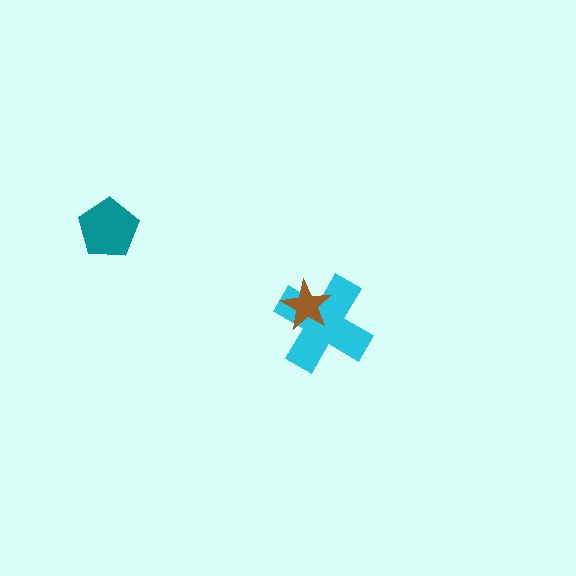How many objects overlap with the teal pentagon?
0 objects overlap with the teal pentagon.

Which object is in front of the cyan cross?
The brown star is in front of the cyan cross.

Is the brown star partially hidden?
No, no other shape covers it.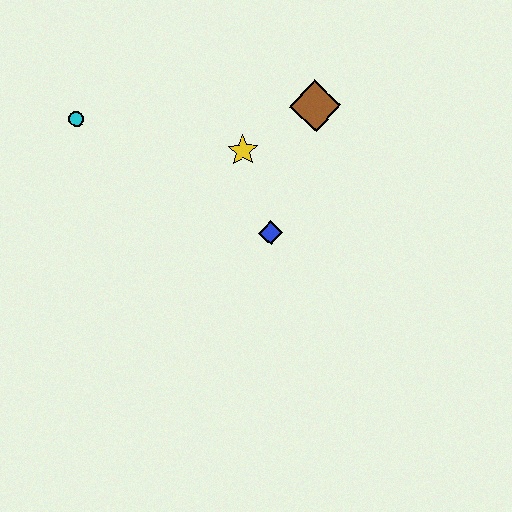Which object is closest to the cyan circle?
The yellow star is closest to the cyan circle.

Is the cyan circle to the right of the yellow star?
No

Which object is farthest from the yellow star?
The cyan circle is farthest from the yellow star.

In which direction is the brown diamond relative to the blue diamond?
The brown diamond is above the blue diamond.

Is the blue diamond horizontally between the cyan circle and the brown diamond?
Yes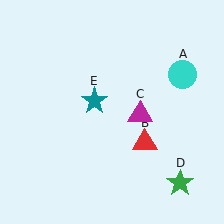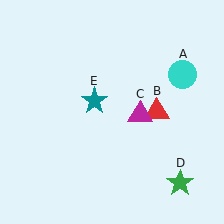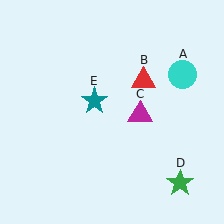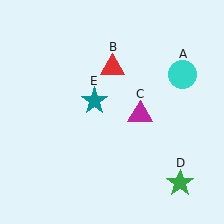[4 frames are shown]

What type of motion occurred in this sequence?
The red triangle (object B) rotated counterclockwise around the center of the scene.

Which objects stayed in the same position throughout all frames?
Cyan circle (object A) and magenta triangle (object C) and green star (object D) and teal star (object E) remained stationary.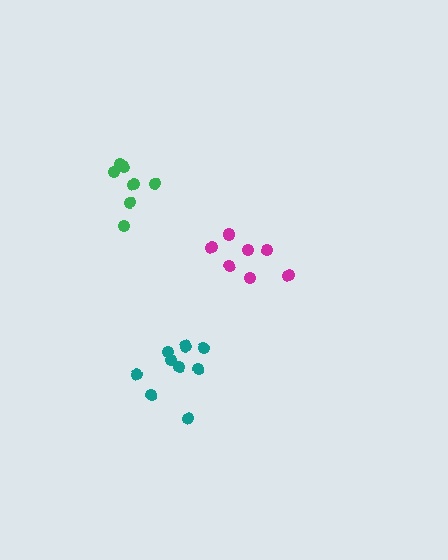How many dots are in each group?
Group 1: 7 dots, Group 2: 7 dots, Group 3: 9 dots (23 total).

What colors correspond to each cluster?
The clusters are colored: green, magenta, teal.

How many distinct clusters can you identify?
There are 3 distinct clusters.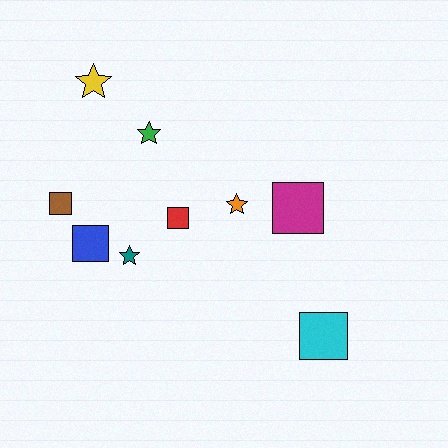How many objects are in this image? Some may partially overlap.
There are 9 objects.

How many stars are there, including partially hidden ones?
There are 4 stars.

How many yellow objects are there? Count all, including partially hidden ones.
There is 1 yellow object.